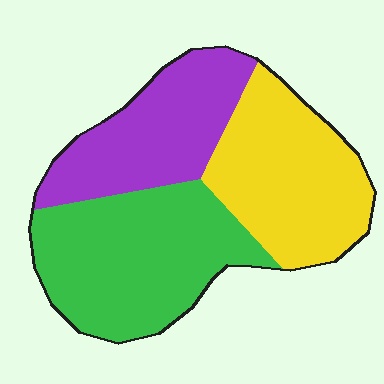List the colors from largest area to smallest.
From largest to smallest: green, yellow, purple.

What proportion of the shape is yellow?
Yellow covers around 35% of the shape.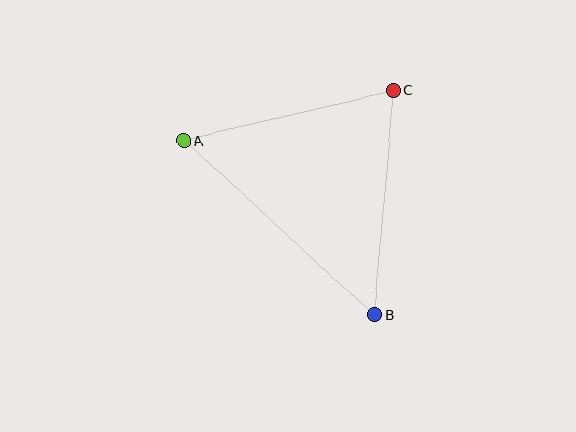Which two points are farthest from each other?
Points A and B are farthest from each other.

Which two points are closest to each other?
Points A and C are closest to each other.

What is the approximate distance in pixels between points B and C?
The distance between B and C is approximately 225 pixels.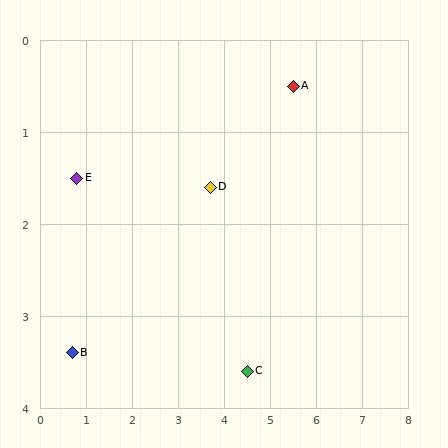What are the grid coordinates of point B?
Point B is at approximately (0.7, 3.4).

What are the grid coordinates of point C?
Point C is at approximately (4.5, 3.6).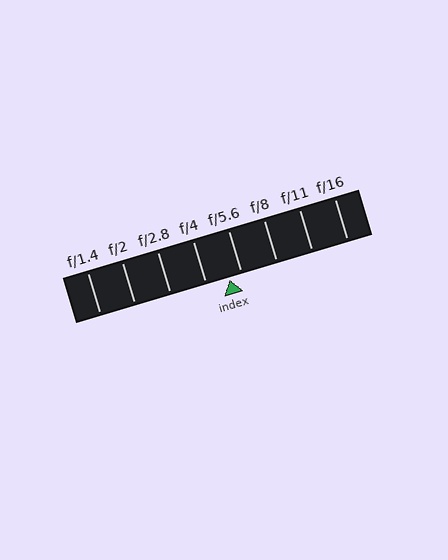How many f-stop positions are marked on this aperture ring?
There are 8 f-stop positions marked.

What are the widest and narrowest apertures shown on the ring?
The widest aperture shown is f/1.4 and the narrowest is f/16.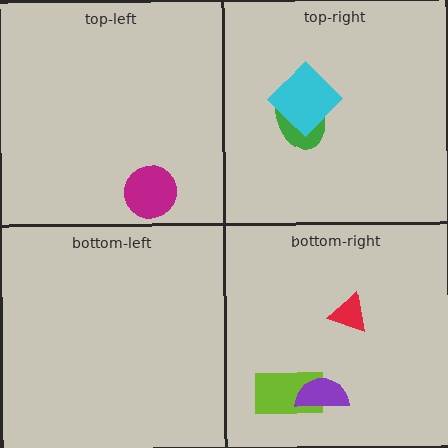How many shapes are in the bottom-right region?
3.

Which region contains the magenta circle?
The top-left region.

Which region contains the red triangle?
The bottom-right region.